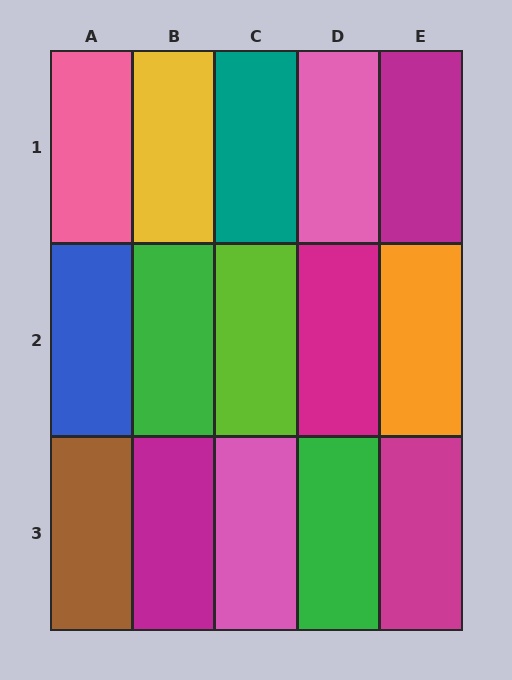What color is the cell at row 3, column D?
Green.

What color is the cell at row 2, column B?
Green.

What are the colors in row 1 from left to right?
Pink, yellow, teal, pink, magenta.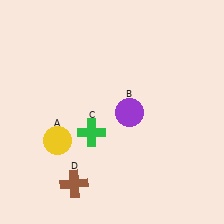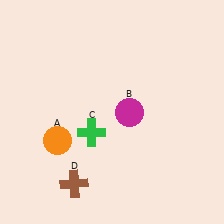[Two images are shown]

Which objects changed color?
A changed from yellow to orange. B changed from purple to magenta.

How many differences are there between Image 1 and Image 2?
There are 2 differences between the two images.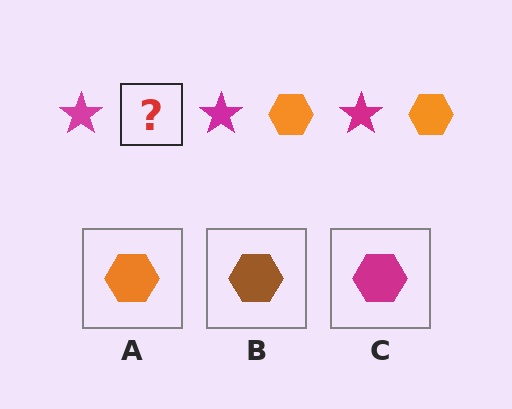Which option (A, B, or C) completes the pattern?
A.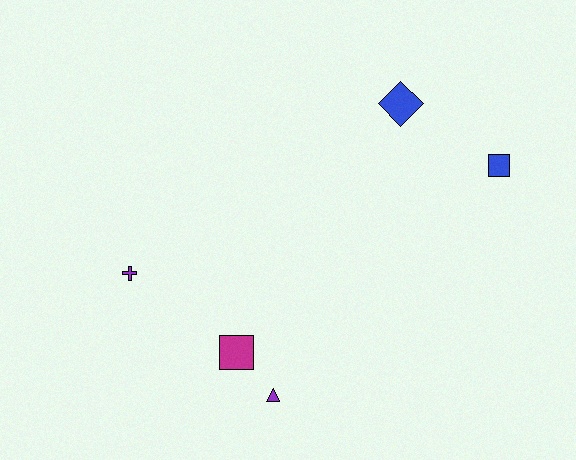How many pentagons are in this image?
There are no pentagons.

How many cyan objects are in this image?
There are no cyan objects.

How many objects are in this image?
There are 5 objects.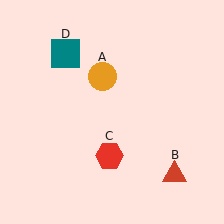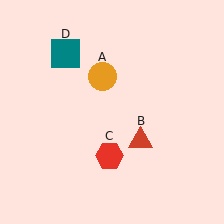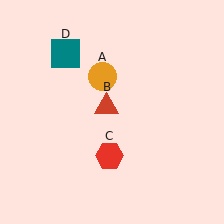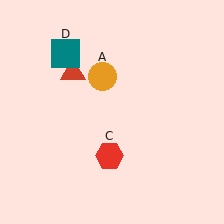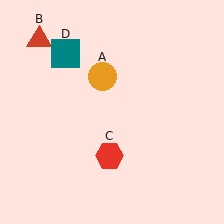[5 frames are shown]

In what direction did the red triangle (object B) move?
The red triangle (object B) moved up and to the left.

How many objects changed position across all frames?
1 object changed position: red triangle (object B).